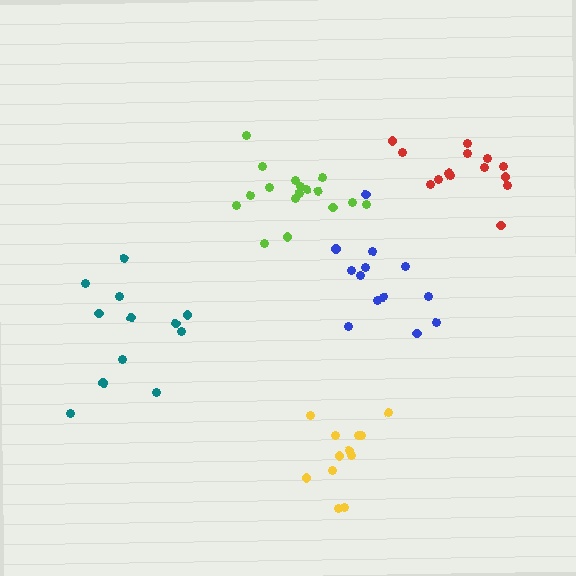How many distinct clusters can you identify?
There are 5 distinct clusters.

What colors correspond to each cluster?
The clusters are colored: teal, red, blue, lime, yellow.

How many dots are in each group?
Group 1: 12 dots, Group 2: 14 dots, Group 3: 13 dots, Group 4: 17 dots, Group 5: 12 dots (68 total).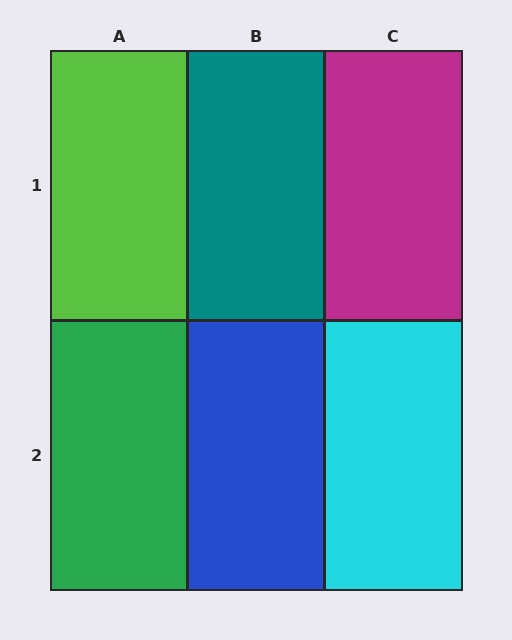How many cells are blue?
1 cell is blue.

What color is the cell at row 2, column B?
Blue.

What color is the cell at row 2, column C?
Cyan.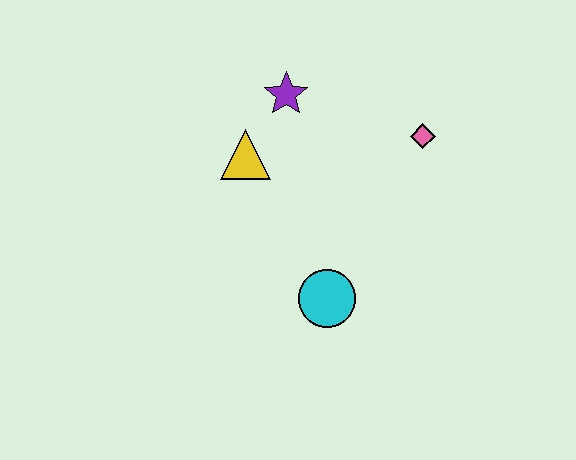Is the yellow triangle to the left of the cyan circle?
Yes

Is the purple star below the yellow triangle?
No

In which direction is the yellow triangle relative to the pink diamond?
The yellow triangle is to the left of the pink diamond.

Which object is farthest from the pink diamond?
The cyan circle is farthest from the pink diamond.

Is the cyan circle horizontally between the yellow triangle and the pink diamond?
Yes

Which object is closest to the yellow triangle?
The purple star is closest to the yellow triangle.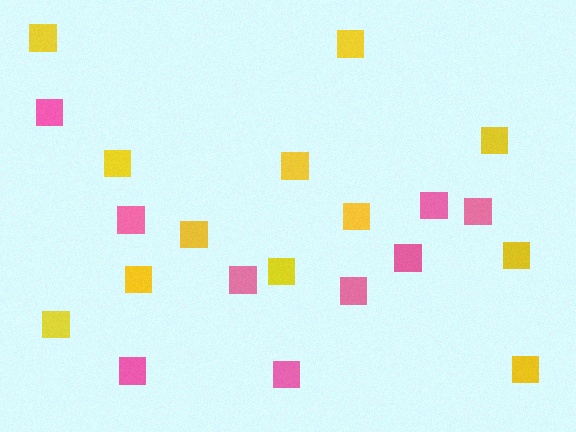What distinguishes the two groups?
There are 2 groups: one group of pink squares (9) and one group of yellow squares (12).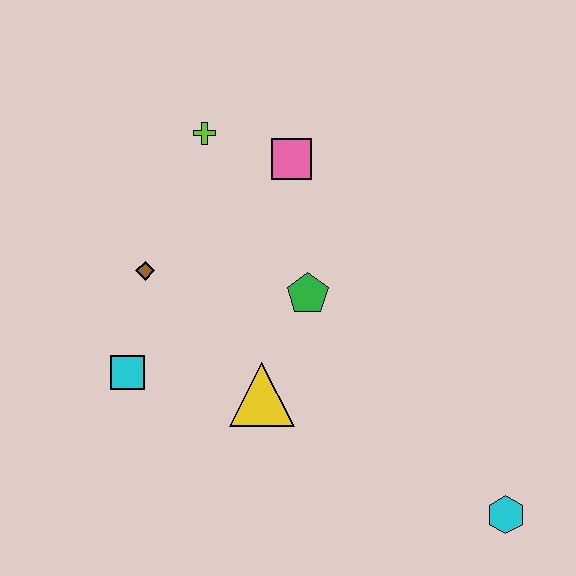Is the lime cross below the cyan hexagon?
No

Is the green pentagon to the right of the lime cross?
Yes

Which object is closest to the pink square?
The lime cross is closest to the pink square.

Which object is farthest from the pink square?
The cyan hexagon is farthest from the pink square.